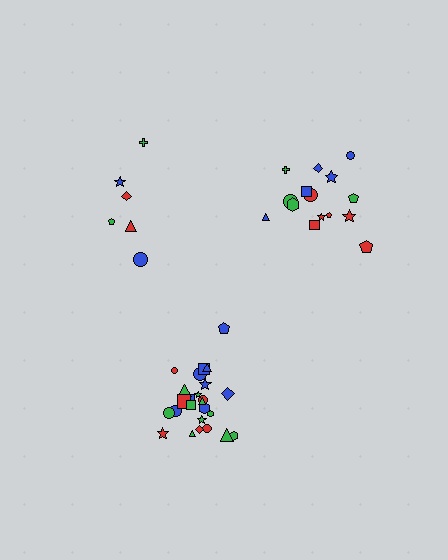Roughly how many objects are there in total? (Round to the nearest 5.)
Roughly 45 objects in total.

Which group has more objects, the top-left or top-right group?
The top-right group.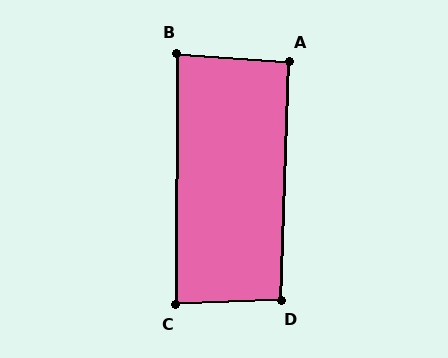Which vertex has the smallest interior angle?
B, at approximately 86 degrees.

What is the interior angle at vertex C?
Approximately 88 degrees (approximately right).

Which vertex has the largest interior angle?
D, at approximately 94 degrees.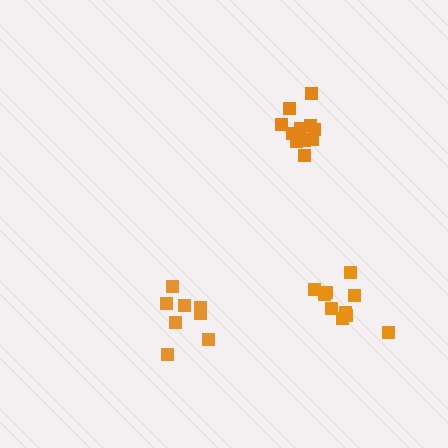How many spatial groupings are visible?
There are 3 spatial groupings.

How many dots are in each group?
Group 1: 8 dots, Group 2: 11 dots, Group 3: 10 dots (29 total).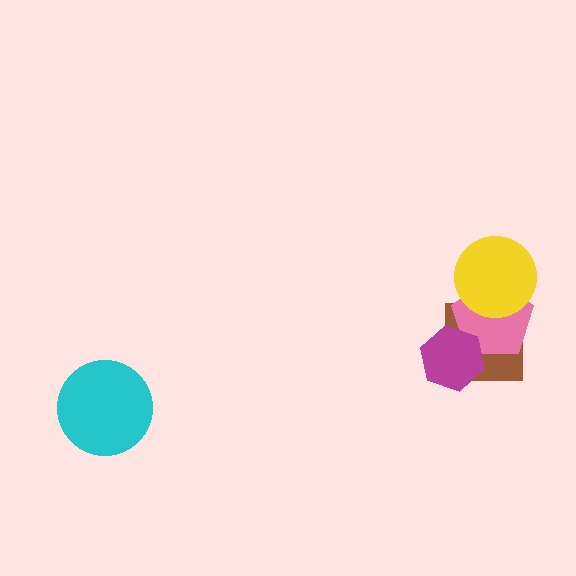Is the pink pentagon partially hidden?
Yes, it is partially covered by another shape.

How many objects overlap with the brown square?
3 objects overlap with the brown square.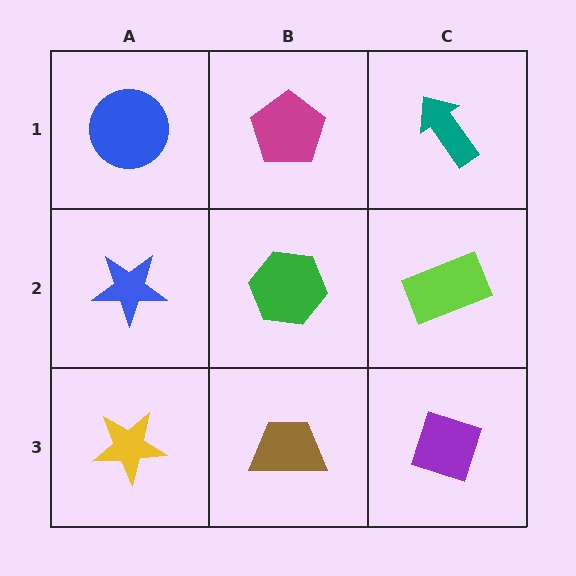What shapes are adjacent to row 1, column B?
A green hexagon (row 2, column B), a blue circle (row 1, column A), a teal arrow (row 1, column C).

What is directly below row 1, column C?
A lime rectangle.